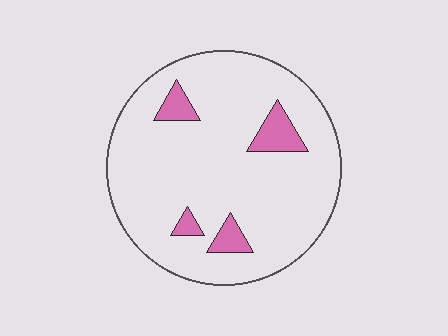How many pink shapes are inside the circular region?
4.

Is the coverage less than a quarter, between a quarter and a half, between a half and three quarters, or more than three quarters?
Less than a quarter.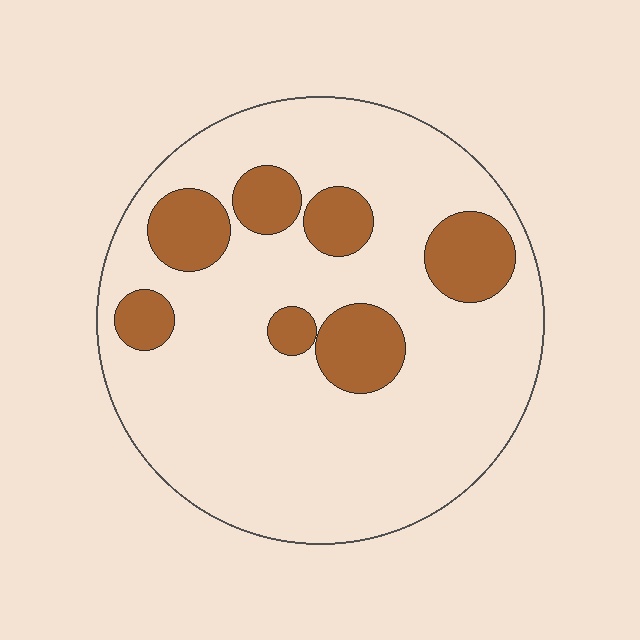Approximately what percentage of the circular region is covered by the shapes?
Approximately 20%.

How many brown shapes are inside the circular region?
7.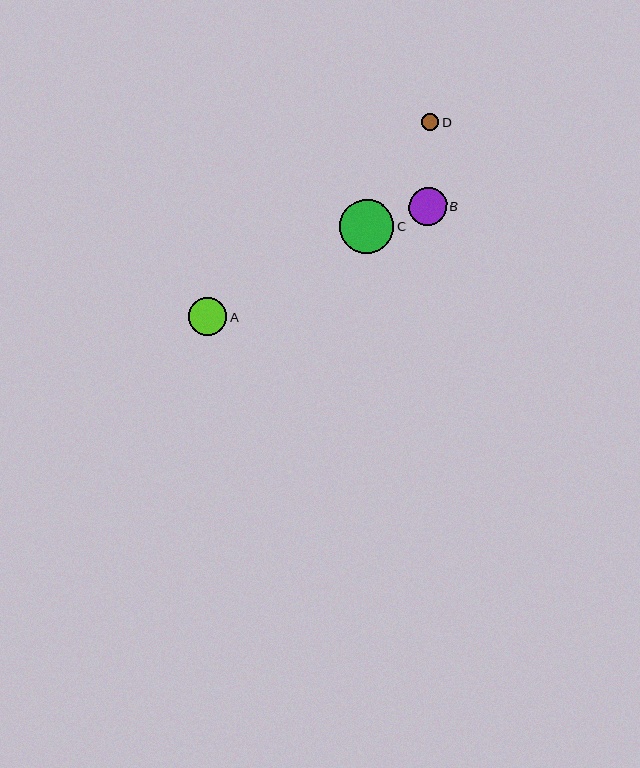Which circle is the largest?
Circle C is the largest with a size of approximately 54 pixels.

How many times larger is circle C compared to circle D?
Circle C is approximately 3.1 times the size of circle D.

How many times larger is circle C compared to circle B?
Circle C is approximately 1.4 times the size of circle B.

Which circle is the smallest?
Circle D is the smallest with a size of approximately 18 pixels.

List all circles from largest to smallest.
From largest to smallest: C, A, B, D.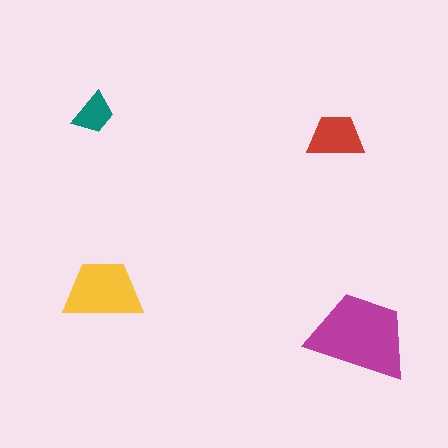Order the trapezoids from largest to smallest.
the magenta one, the yellow one, the red one, the teal one.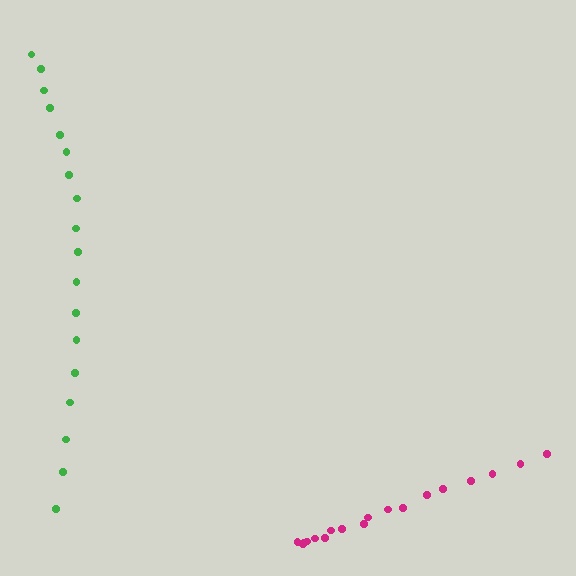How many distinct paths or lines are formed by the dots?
There are 2 distinct paths.